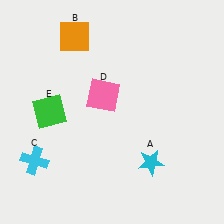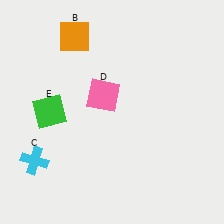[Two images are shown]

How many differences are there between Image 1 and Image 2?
There is 1 difference between the two images.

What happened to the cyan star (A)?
The cyan star (A) was removed in Image 2. It was in the bottom-right area of Image 1.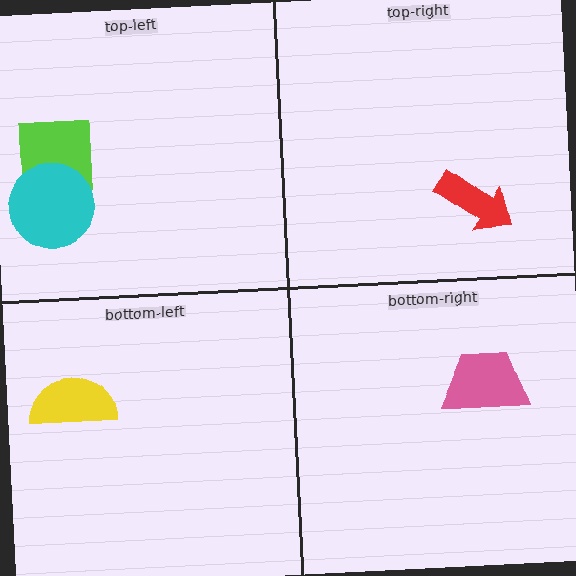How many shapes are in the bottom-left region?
1.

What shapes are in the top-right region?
The red arrow.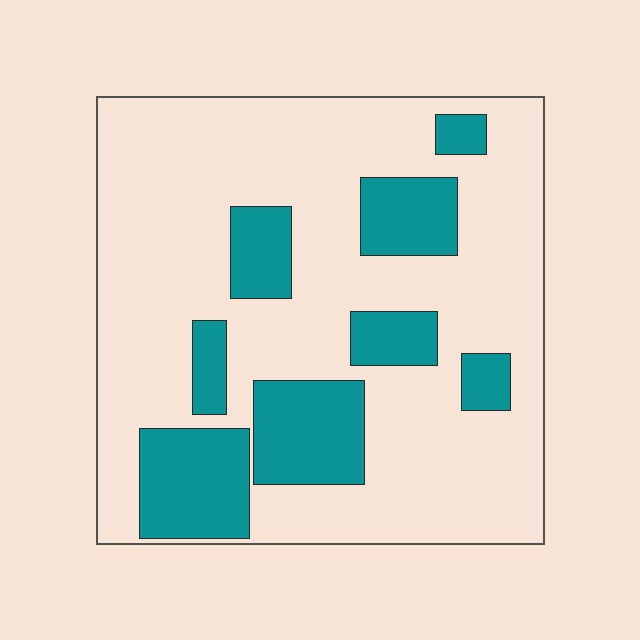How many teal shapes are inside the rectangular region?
8.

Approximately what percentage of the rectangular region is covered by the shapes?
Approximately 25%.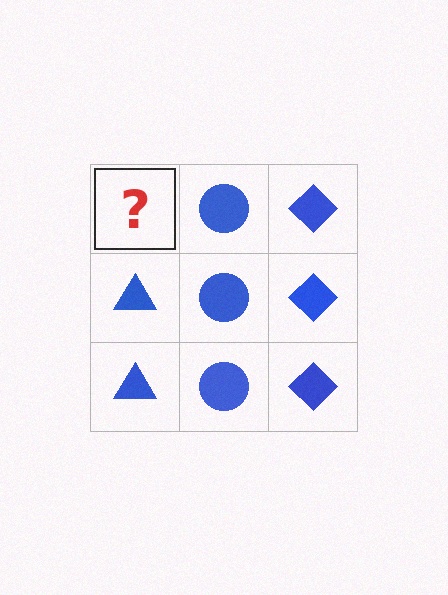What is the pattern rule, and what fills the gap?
The rule is that each column has a consistent shape. The gap should be filled with a blue triangle.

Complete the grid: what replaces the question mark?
The question mark should be replaced with a blue triangle.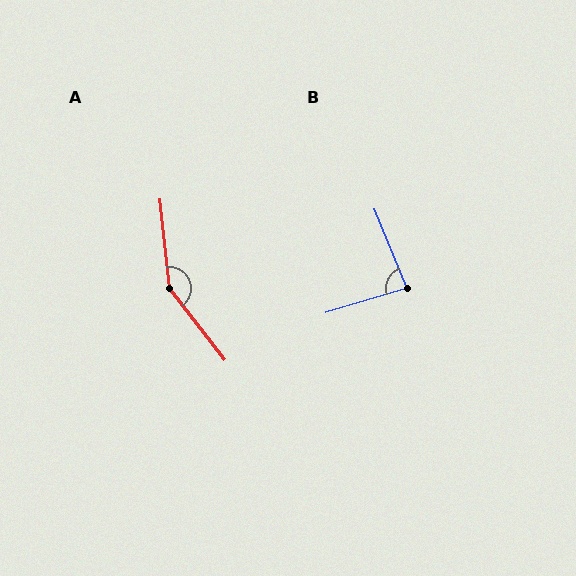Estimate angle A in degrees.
Approximately 148 degrees.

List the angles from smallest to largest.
B (84°), A (148°).